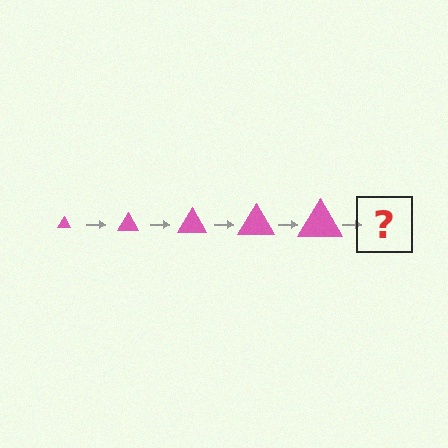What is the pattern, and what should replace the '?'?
The pattern is that the triangle gets progressively larger each step. The '?' should be a pink triangle, larger than the previous one.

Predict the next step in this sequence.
The next step is a pink triangle, larger than the previous one.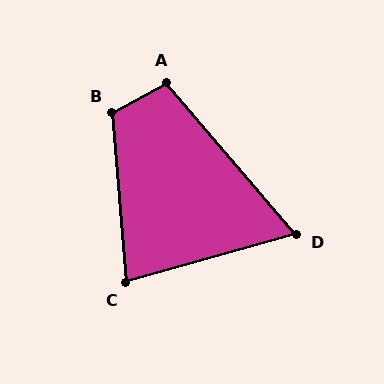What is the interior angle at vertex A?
Approximately 101 degrees (obtuse).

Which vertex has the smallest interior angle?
D, at approximately 65 degrees.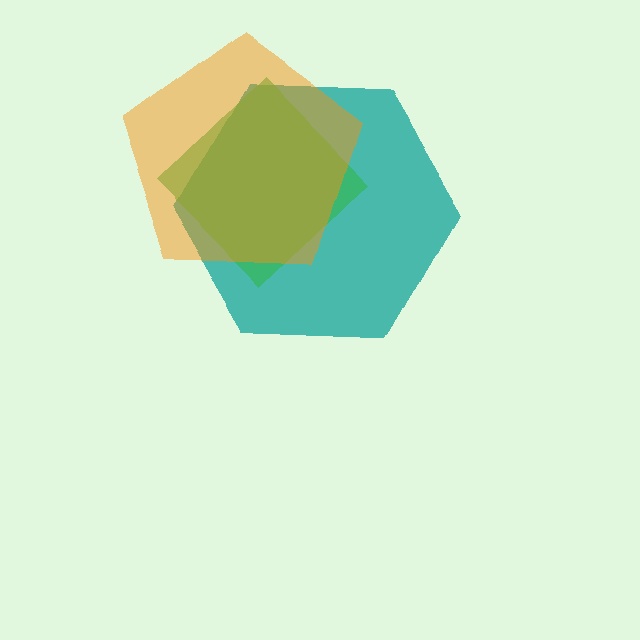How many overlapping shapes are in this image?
There are 3 overlapping shapes in the image.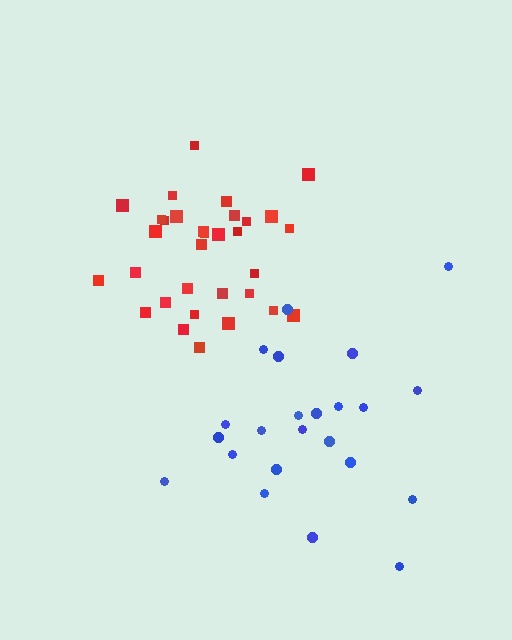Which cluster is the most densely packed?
Red.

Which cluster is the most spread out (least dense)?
Blue.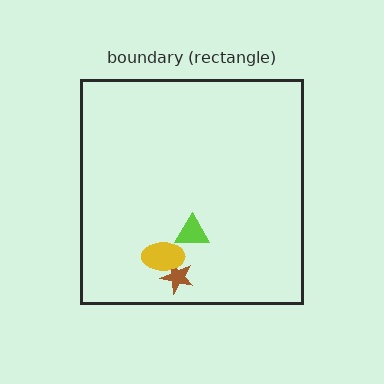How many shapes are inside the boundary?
3 inside, 0 outside.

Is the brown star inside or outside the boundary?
Inside.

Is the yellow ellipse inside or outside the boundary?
Inside.